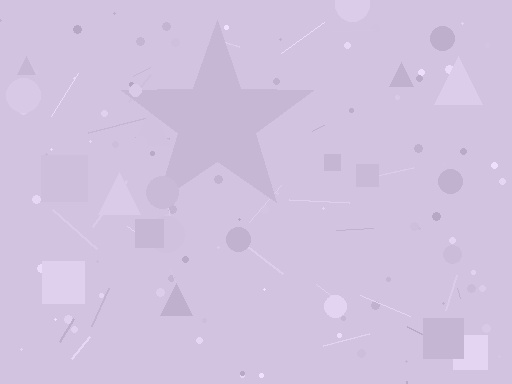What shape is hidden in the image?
A star is hidden in the image.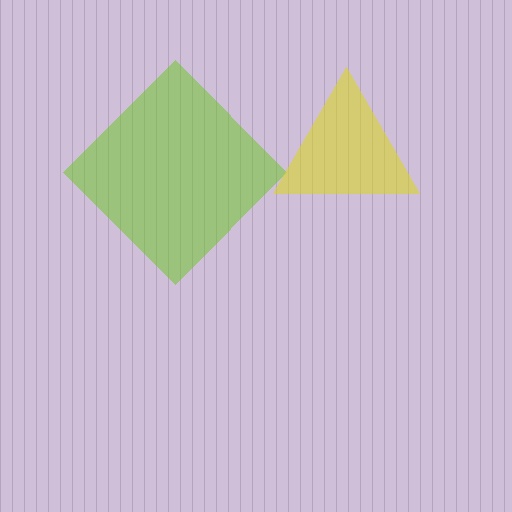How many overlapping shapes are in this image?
There are 2 overlapping shapes in the image.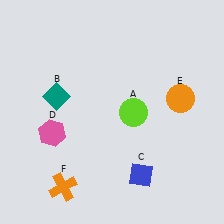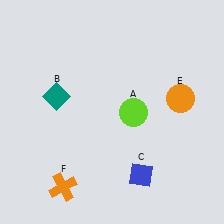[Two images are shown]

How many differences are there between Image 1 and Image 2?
There is 1 difference between the two images.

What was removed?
The pink hexagon (D) was removed in Image 2.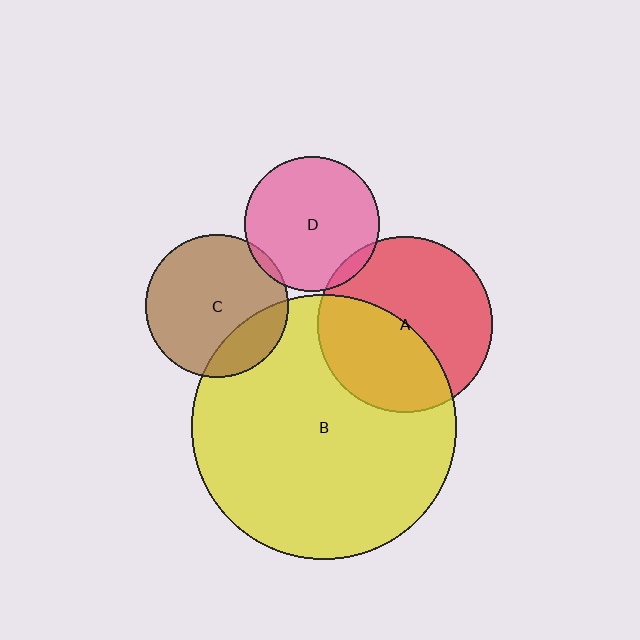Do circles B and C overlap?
Yes.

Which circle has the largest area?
Circle B (yellow).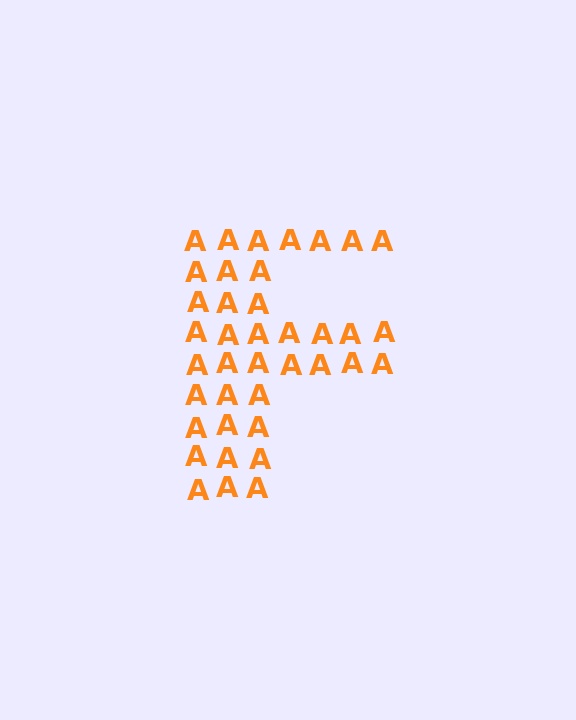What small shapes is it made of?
It is made of small letter A's.